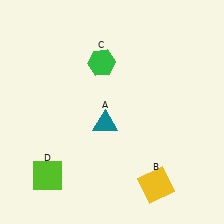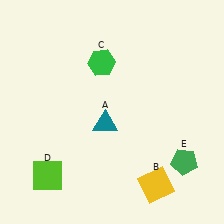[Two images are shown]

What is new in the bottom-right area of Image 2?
A green pentagon (E) was added in the bottom-right area of Image 2.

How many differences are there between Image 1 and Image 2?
There is 1 difference between the two images.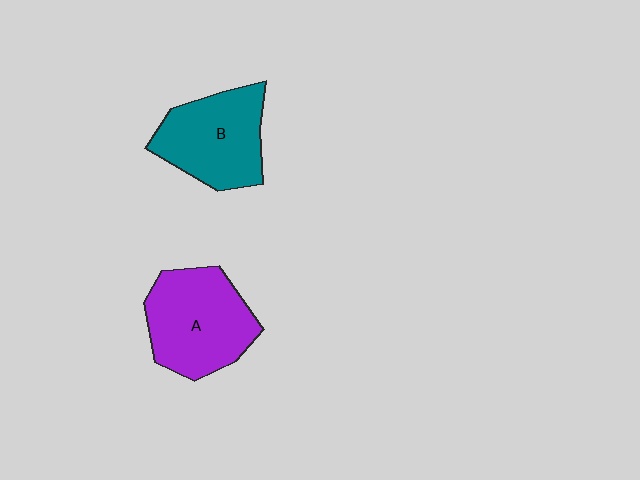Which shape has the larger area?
Shape A (purple).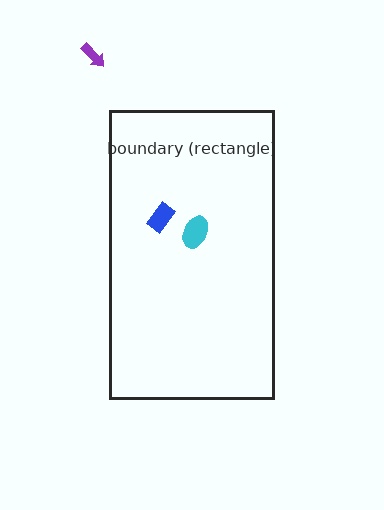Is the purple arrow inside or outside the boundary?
Outside.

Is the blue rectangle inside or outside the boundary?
Inside.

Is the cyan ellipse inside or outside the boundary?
Inside.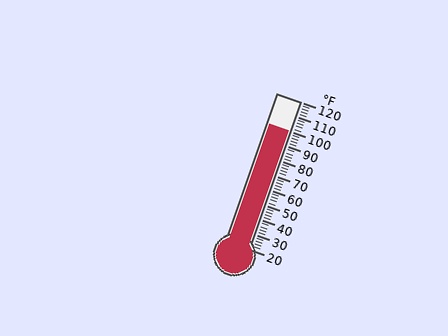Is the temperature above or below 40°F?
The temperature is above 40°F.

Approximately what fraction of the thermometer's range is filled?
The thermometer is filled to approximately 80% of its range.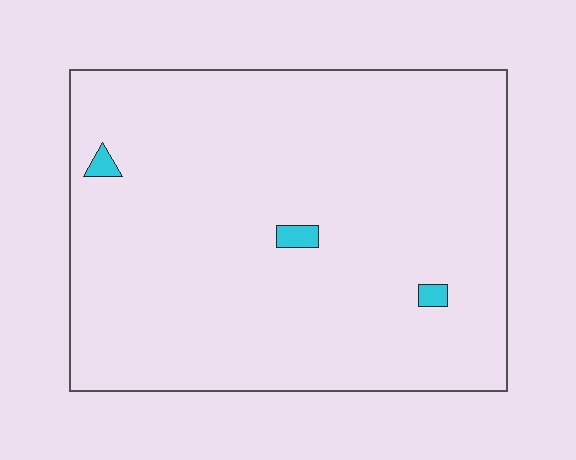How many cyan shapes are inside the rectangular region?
3.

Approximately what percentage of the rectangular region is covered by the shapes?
Approximately 0%.